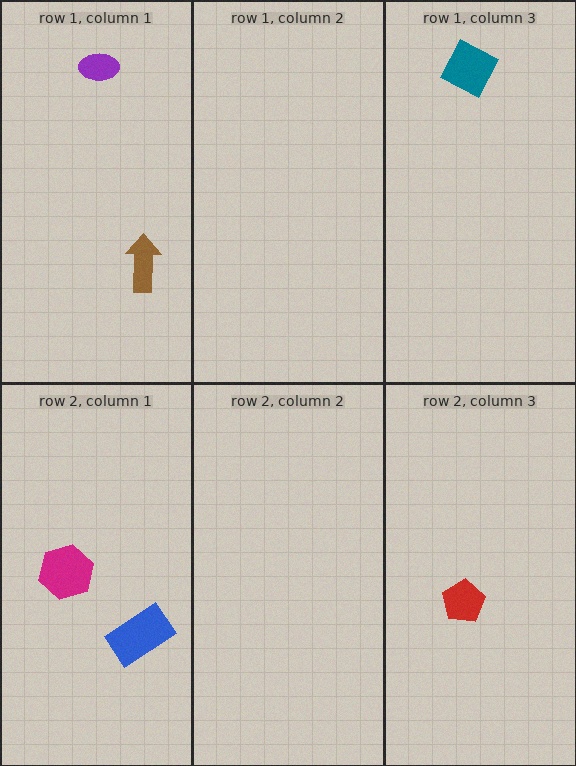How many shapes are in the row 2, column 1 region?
2.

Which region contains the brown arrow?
The row 1, column 1 region.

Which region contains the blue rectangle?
The row 2, column 1 region.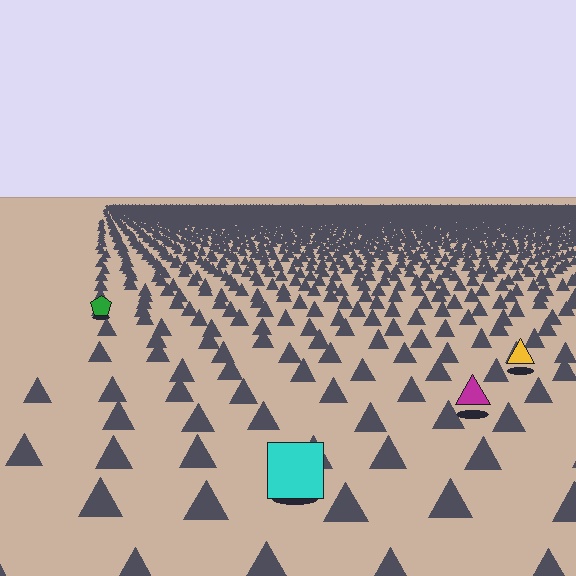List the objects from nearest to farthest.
From nearest to farthest: the cyan square, the magenta triangle, the yellow triangle, the green pentagon.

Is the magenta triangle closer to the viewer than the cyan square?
No. The cyan square is closer — you can tell from the texture gradient: the ground texture is coarser near it.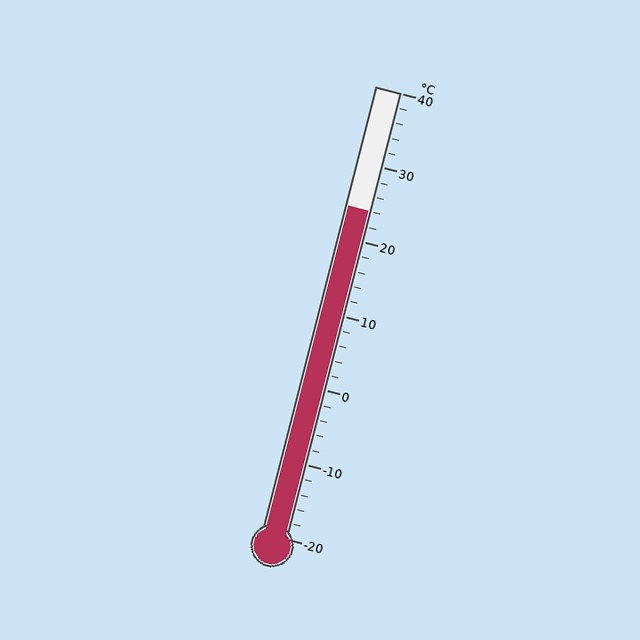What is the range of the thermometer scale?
The thermometer scale ranges from -20°C to 40°C.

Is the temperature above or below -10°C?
The temperature is above -10°C.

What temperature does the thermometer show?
The thermometer shows approximately 24°C.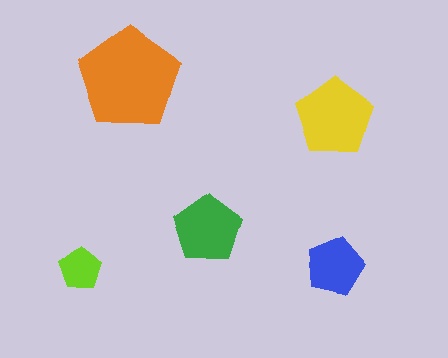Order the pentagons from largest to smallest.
the orange one, the yellow one, the green one, the blue one, the lime one.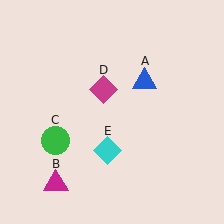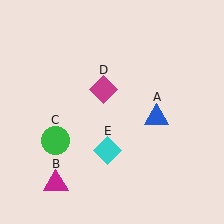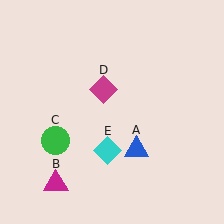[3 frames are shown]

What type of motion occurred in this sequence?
The blue triangle (object A) rotated clockwise around the center of the scene.